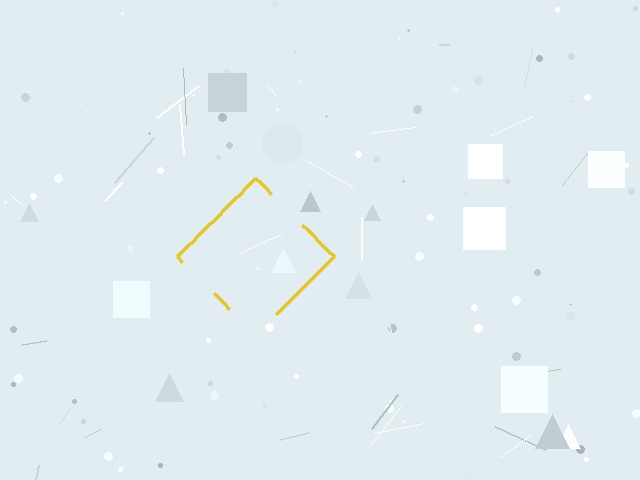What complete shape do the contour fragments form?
The contour fragments form a diamond.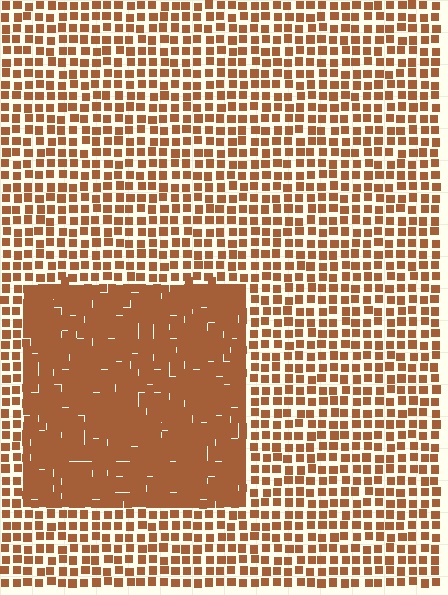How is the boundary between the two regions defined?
The boundary is defined by a change in element density (approximately 2.2x ratio). All elements are the same color, size, and shape.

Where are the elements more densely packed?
The elements are more densely packed inside the rectangle boundary.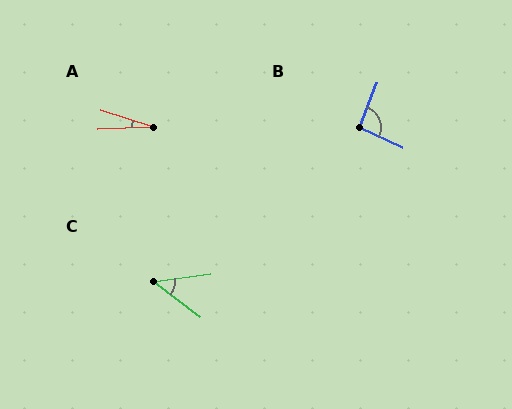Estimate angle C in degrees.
Approximately 45 degrees.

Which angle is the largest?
B, at approximately 94 degrees.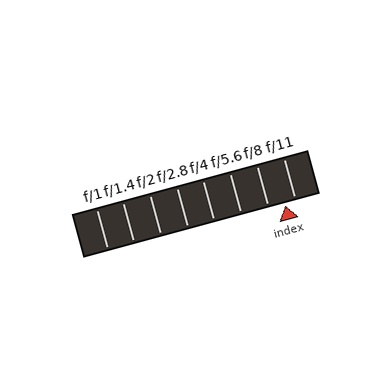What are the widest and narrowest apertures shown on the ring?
The widest aperture shown is f/1 and the narrowest is f/11.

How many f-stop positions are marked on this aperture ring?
There are 8 f-stop positions marked.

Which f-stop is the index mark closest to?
The index mark is closest to f/11.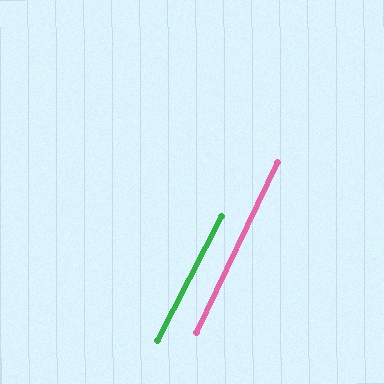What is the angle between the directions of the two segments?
Approximately 2 degrees.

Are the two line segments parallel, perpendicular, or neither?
Parallel — their directions differ by only 1.7°.